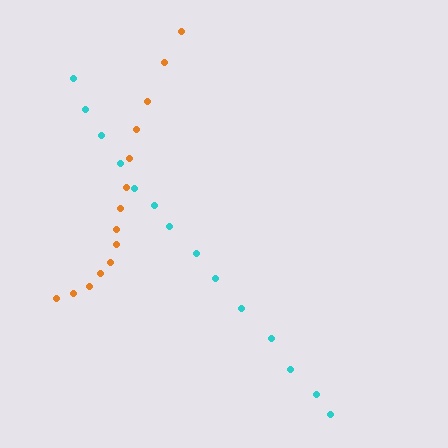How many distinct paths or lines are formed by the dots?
There are 2 distinct paths.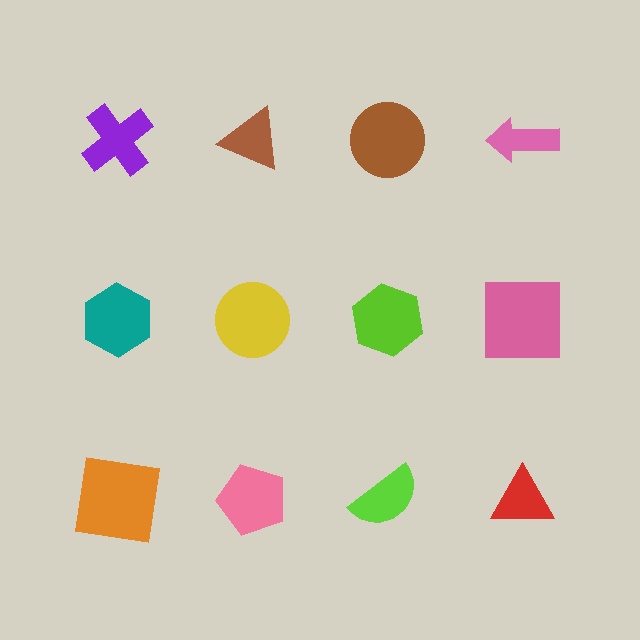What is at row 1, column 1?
A purple cross.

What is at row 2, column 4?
A pink square.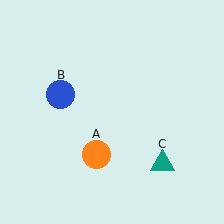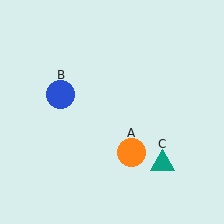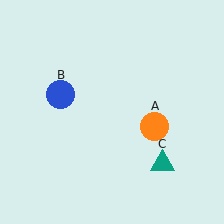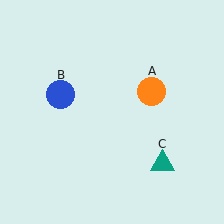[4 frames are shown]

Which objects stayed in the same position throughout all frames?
Blue circle (object B) and teal triangle (object C) remained stationary.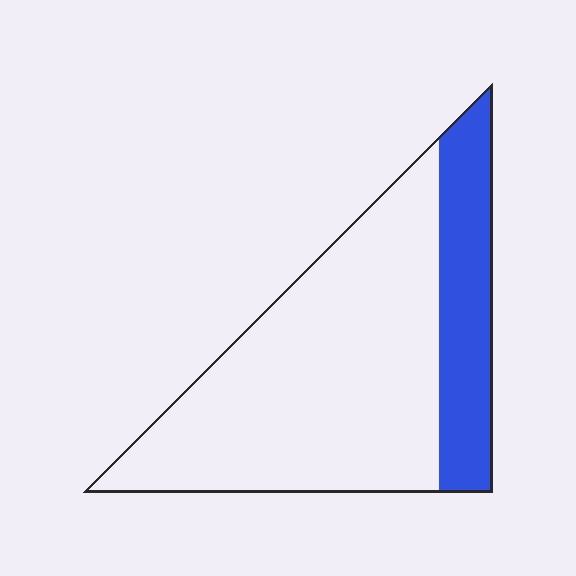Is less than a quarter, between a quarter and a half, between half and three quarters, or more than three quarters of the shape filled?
Less than a quarter.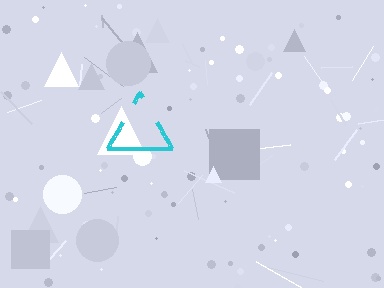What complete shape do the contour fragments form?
The contour fragments form a triangle.